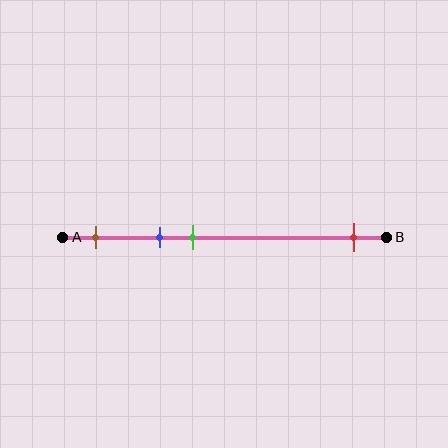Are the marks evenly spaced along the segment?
No, the marks are not evenly spaced.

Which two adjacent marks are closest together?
The blue and green marks are the closest adjacent pair.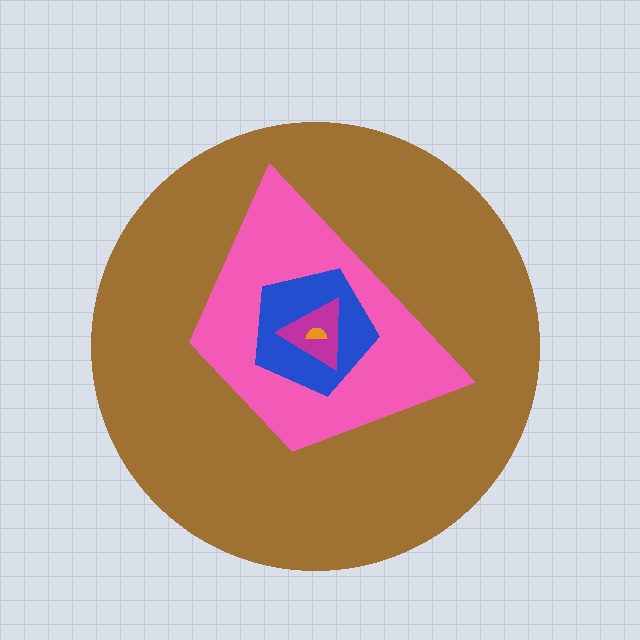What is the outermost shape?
The brown circle.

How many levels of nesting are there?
5.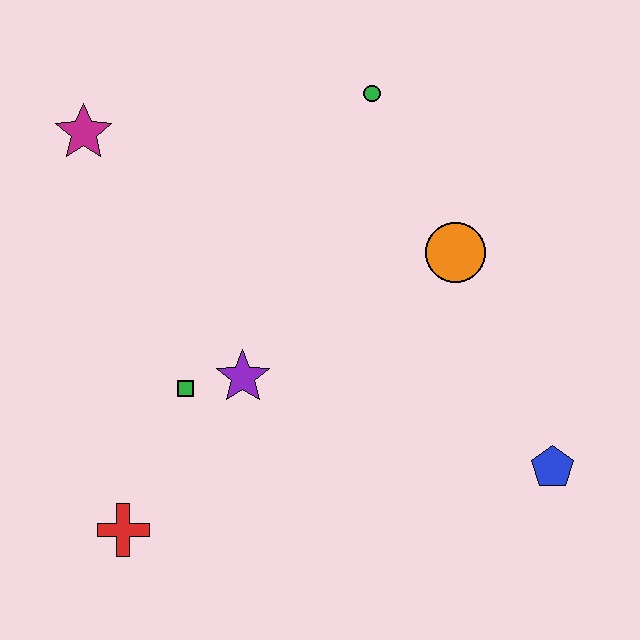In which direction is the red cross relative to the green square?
The red cross is below the green square.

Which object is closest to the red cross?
The green square is closest to the red cross.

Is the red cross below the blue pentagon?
Yes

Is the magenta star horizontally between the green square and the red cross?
No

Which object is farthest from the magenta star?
The blue pentagon is farthest from the magenta star.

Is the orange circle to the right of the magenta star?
Yes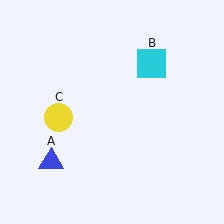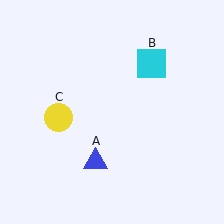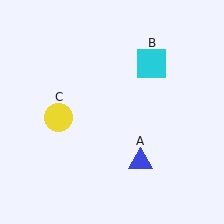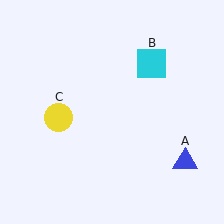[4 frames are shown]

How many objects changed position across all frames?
1 object changed position: blue triangle (object A).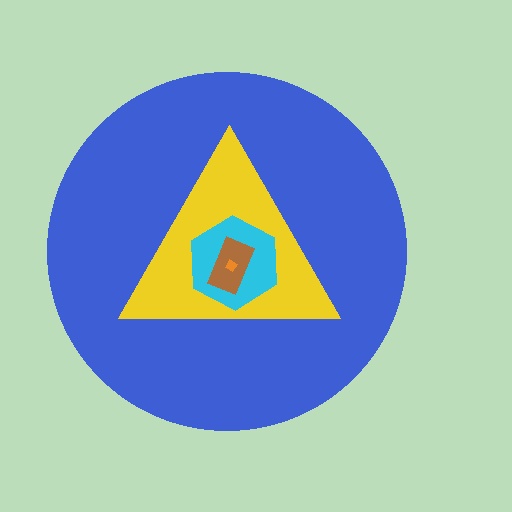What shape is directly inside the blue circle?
The yellow triangle.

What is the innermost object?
The orange diamond.